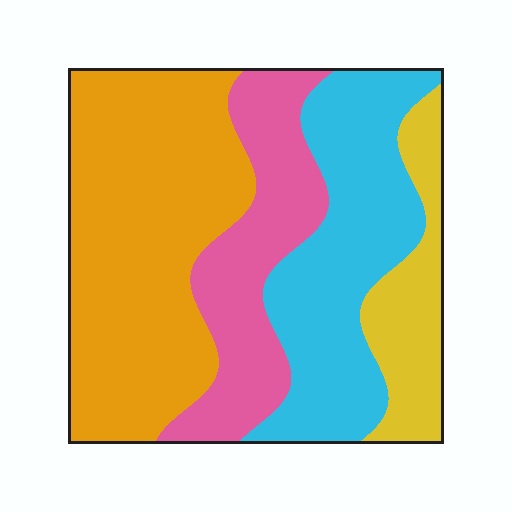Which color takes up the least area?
Yellow, at roughly 15%.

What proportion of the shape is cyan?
Cyan covers around 25% of the shape.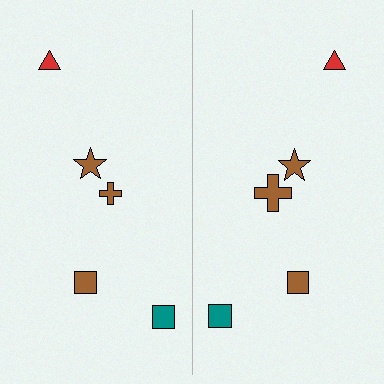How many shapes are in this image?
There are 10 shapes in this image.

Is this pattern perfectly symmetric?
No, the pattern is not perfectly symmetric. The brown cross on the right side has a different size than its mirror counterpart.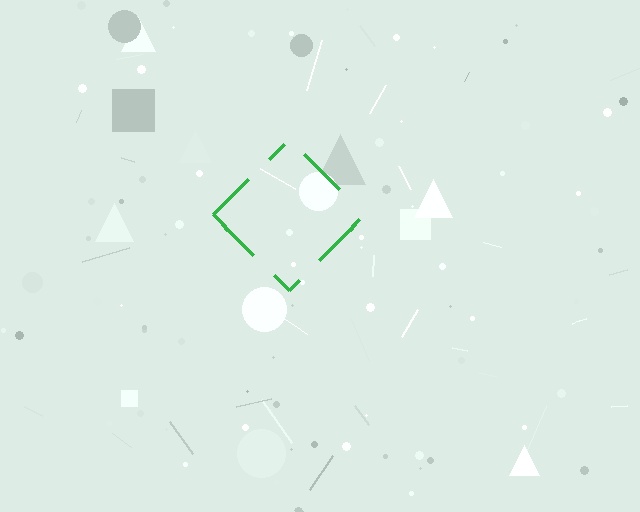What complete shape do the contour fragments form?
The contour fragments form a diamond.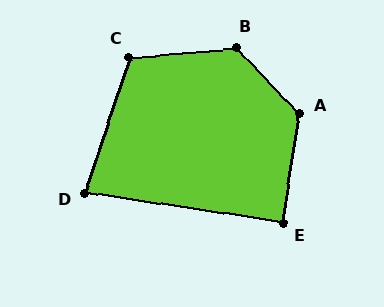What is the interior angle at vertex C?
Approximately 114 degrees (obtuse).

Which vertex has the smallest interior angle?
D, at approximately 80 degrees.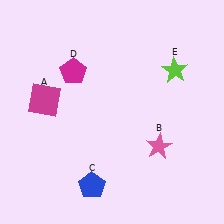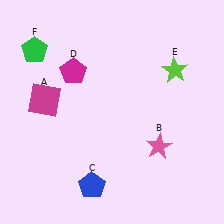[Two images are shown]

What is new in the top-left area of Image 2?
A green pentagon (F) was added in the top-left area of Image 2.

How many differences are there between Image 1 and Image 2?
There is 1 difference between the two images.